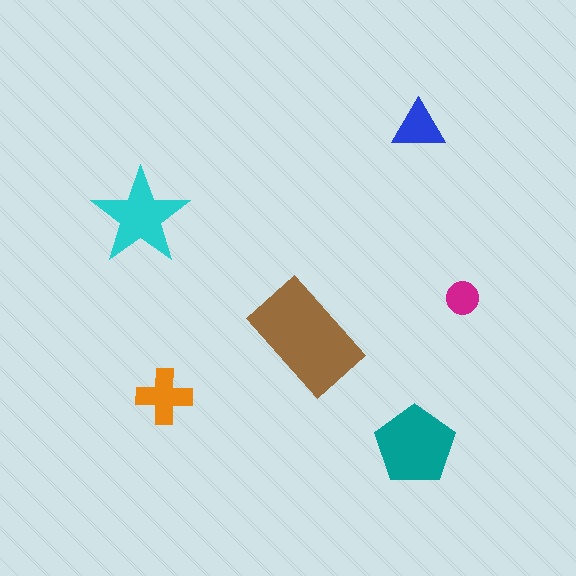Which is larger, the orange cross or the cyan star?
The cyan star.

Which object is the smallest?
The magenta circle.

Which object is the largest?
The brown rectangle.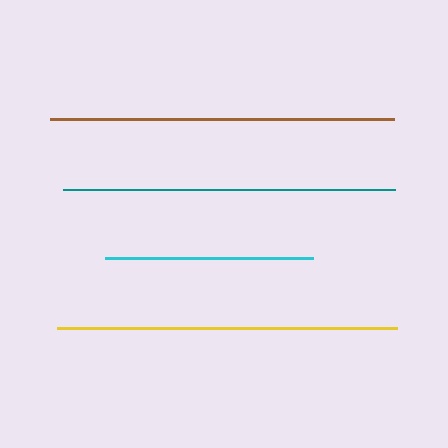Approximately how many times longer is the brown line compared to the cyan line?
The brown line is approximately 1.7 times the length of the cyan line.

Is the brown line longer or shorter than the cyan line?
The brown line is longer than the cyan line.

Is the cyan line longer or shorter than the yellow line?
The yellow line is longer than the cyan line.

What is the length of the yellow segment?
The yellow segment is approximately 340 pixels long.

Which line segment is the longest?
The brown line is the longest at approximately 344 pixels.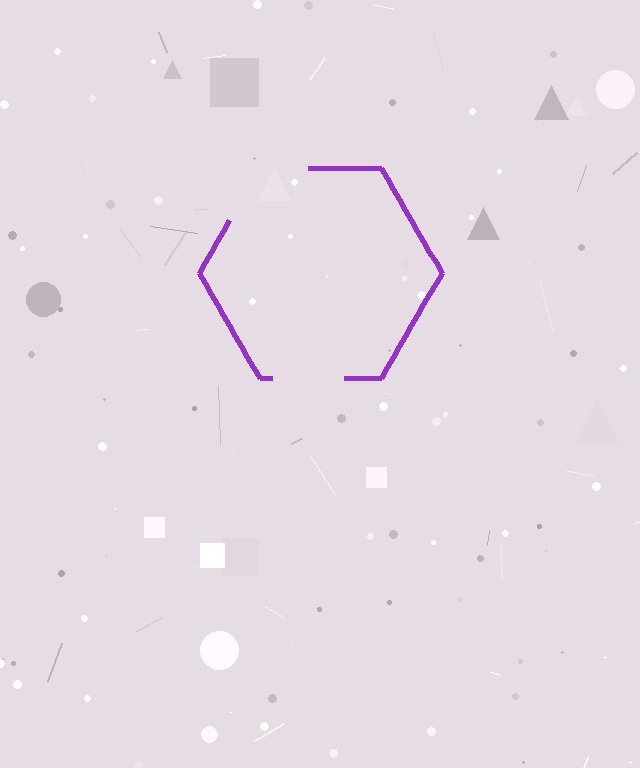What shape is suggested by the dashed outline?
The dashed outline suggests a hexagon.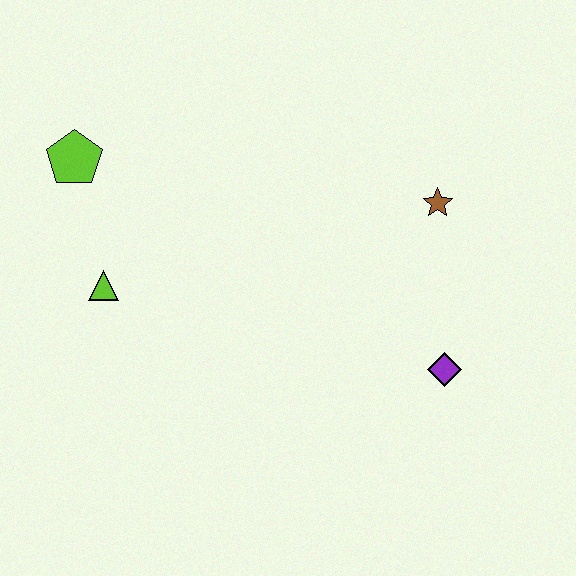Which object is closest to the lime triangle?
The lime pentagon is closest to the lime triangle.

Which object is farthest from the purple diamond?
The lime pentagon is farthest from the purple diamond.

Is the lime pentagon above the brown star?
Yes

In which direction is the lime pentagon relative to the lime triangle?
The lime pentagon is above the lime triangle.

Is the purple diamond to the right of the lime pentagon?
Yes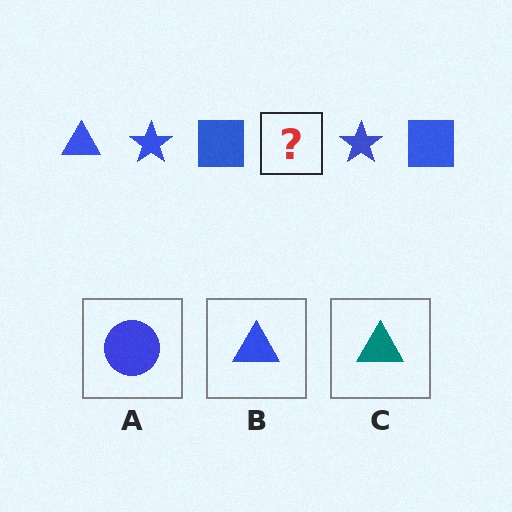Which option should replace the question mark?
Option B.